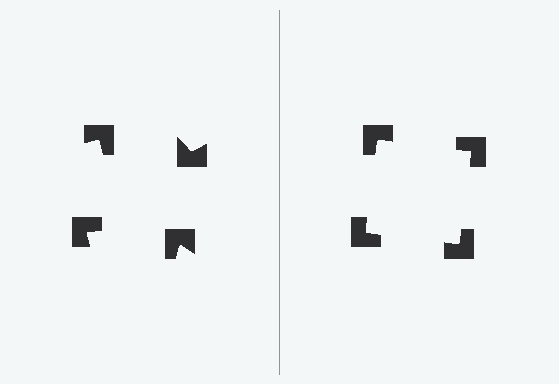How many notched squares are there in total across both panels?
8 — 4 on each side.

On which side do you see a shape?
An illusory square appears on the right side. On the left side the wedge cuts are rotated, so no coherent shape forms.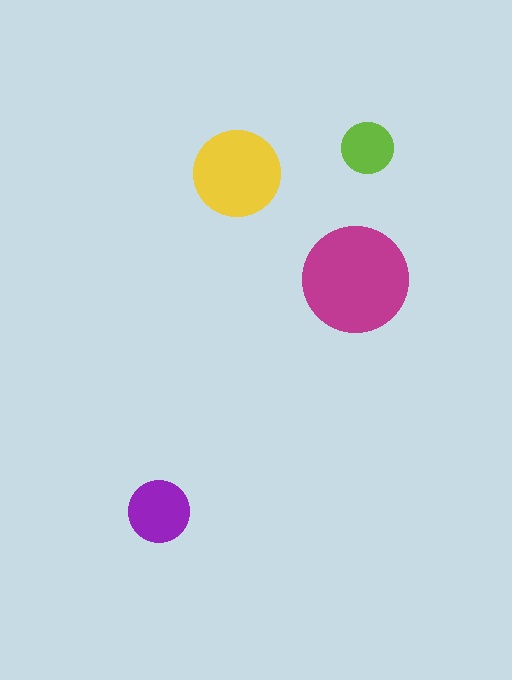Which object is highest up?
The lime circle is topmost.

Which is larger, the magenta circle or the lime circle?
The magenta one.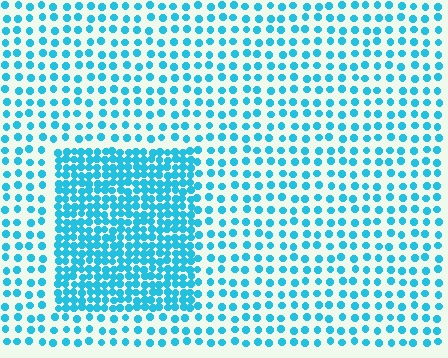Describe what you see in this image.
The image contains small cyan elements arranged at two different densities. A rectangle-shaped region is visible where the elements are more densely packed than the surrounding area.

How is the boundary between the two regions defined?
The boundary is defined by a change in element density (approximately 2.4x ratio). All elements are the same color, size, and shape.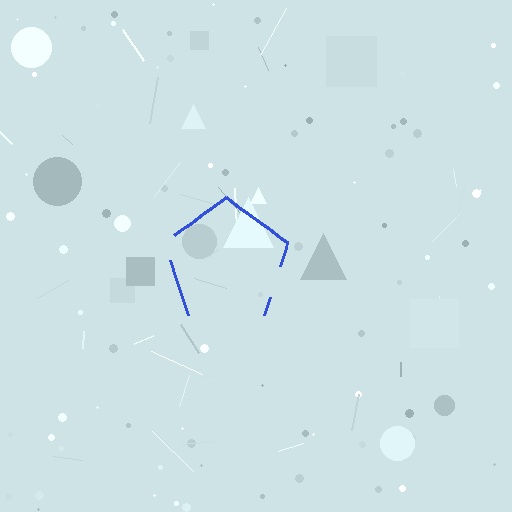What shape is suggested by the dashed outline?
The dashed outline suggests a pentagon.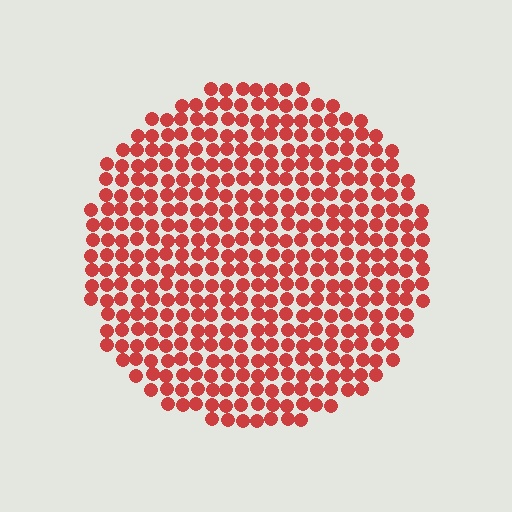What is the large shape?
The large shape is a circle.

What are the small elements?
The small elements are circles.